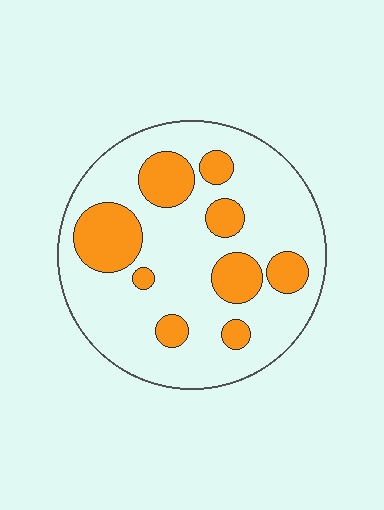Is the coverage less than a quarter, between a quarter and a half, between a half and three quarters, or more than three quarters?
Less than a quarter.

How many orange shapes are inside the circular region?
9.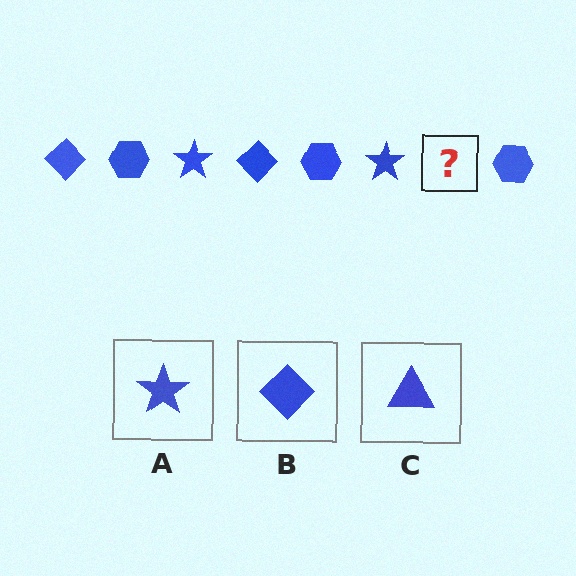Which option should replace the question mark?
Option B.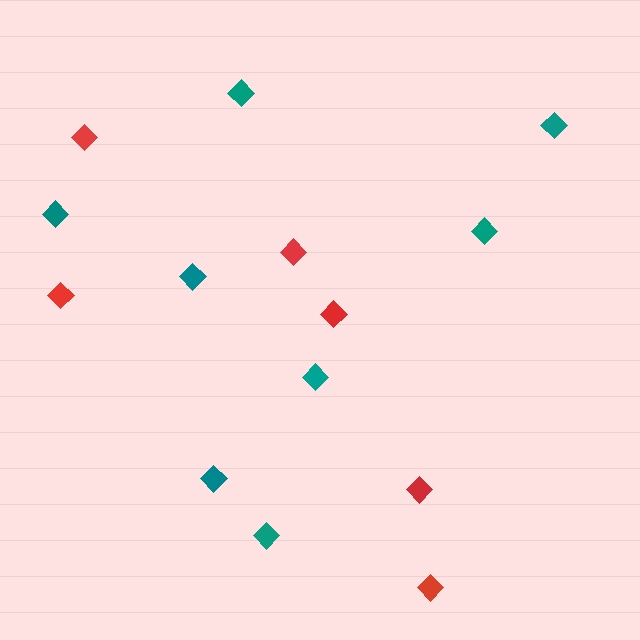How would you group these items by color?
There are 2 groups: one group of teal diamonds (8) and one group of red diamonds (6).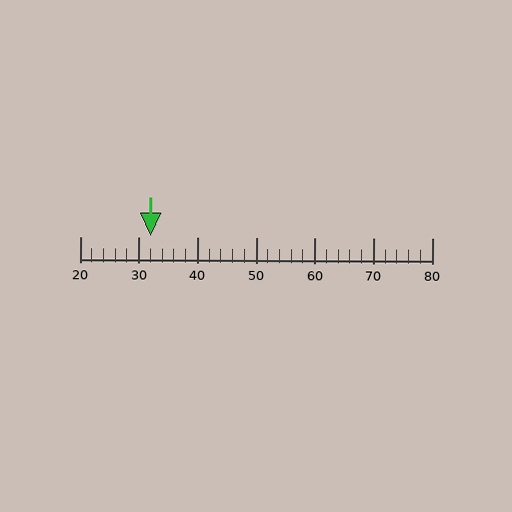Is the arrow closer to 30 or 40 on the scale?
The arrow is closer to 30.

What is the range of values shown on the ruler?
The ruler shows values from 20 to 80.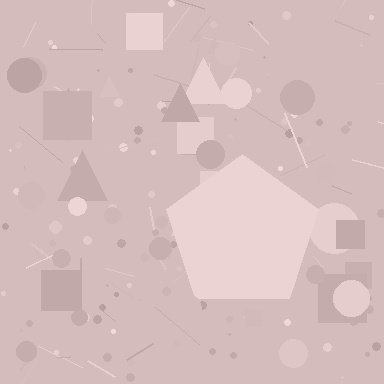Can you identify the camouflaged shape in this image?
The camouflaged shape is a pentagon.